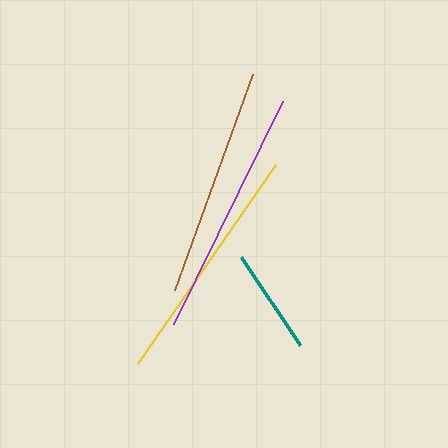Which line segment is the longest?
The purple line is the longest at approximately 249 pixels.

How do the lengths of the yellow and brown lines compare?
The yellow and brown lines are approximately the same length.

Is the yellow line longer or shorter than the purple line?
The purple line is longer than the yellow line.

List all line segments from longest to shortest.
From longest to shortest: purple, yellow, brown, teal.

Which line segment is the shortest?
The teal line is the shortest at approximately 106 pixels.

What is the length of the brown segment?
The brown segment is approximately 230 pixels long.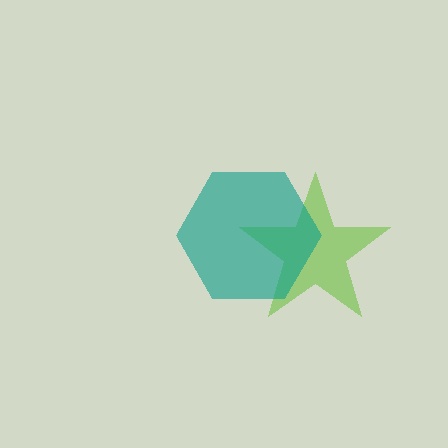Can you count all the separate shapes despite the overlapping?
Yes, there are 2 separate shapes.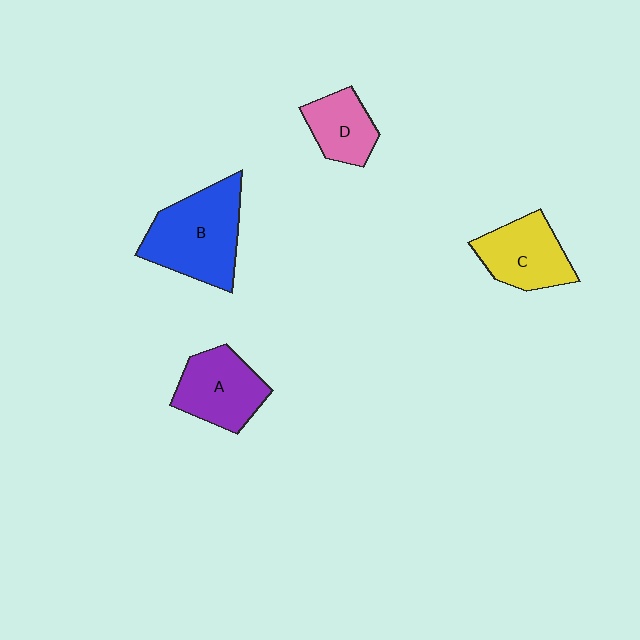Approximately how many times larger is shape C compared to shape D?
Approximately 1.3 times.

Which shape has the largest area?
Shape B (blue).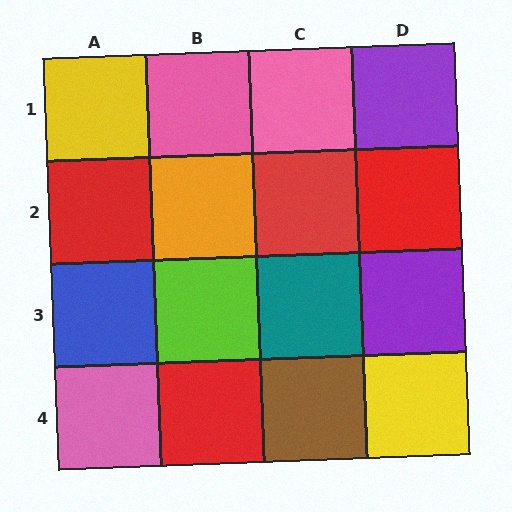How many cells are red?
4 cells are red.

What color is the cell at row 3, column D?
Purple.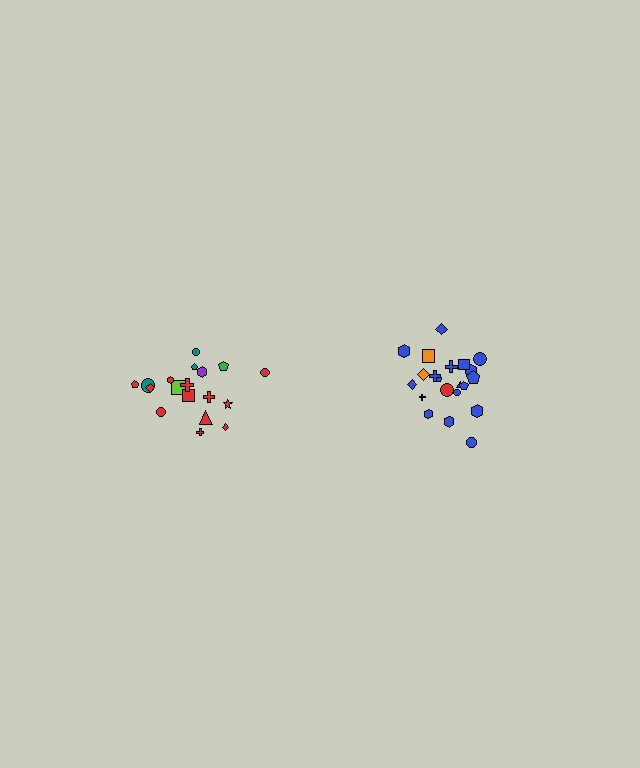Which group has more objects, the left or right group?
The right group.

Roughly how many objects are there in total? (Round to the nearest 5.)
Roughly 40 objects in total.